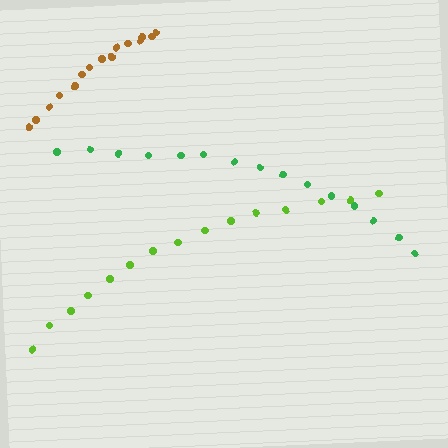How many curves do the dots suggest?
There are 3 distinct paths.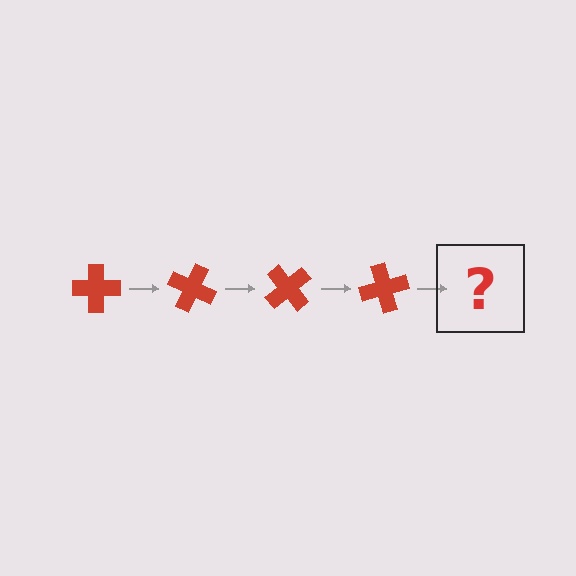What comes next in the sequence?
The next element should be a red cross rotated 100 degrees.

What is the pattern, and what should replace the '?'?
The pattern is that the cross rotates 25 degrees each step. The '?' should be a red cross rotated 100 degrees.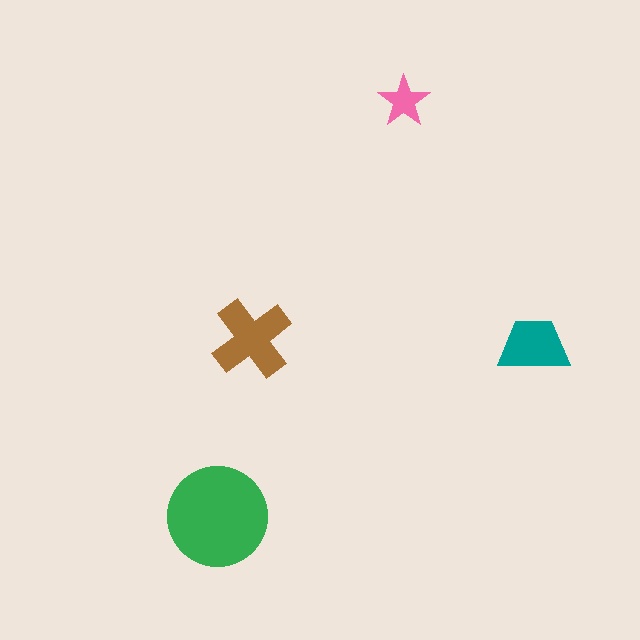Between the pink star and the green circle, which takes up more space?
The green circle.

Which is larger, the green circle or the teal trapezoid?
The green circle.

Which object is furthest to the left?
The green circle is leftmost.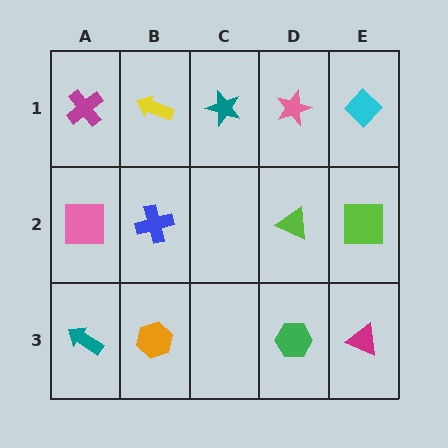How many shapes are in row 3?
4 shapes.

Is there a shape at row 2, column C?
No, that cell is empty.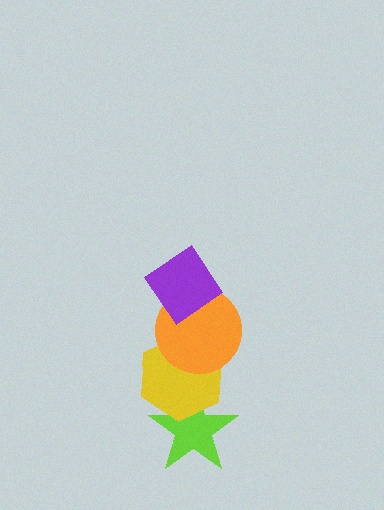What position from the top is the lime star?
The lime star is 4th from the top.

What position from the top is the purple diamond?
The purple diamond is 1st from the top.